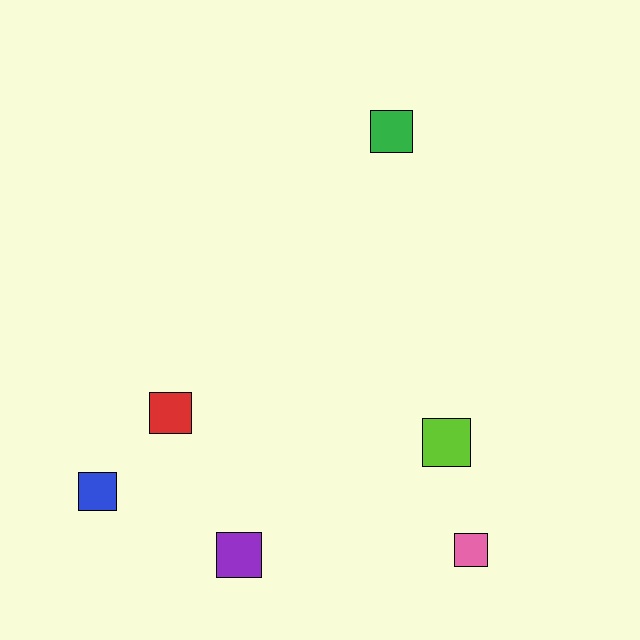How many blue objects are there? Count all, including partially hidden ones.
There is 1 blue object.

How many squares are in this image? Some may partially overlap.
There are 6 squares.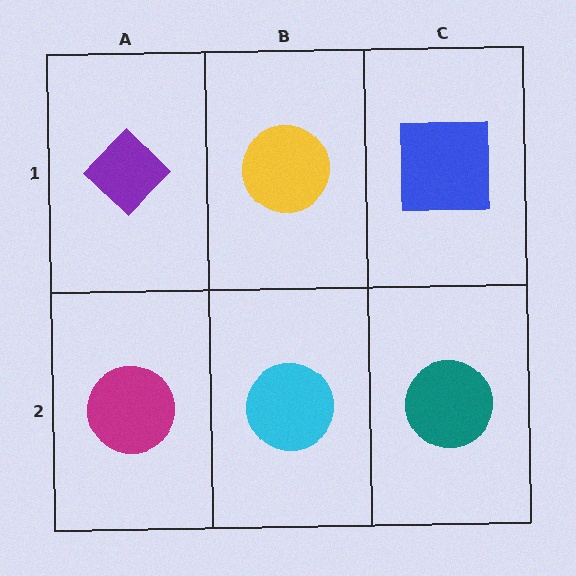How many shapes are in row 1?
3 shapes.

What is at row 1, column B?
A yellow circle.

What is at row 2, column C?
A teal circle.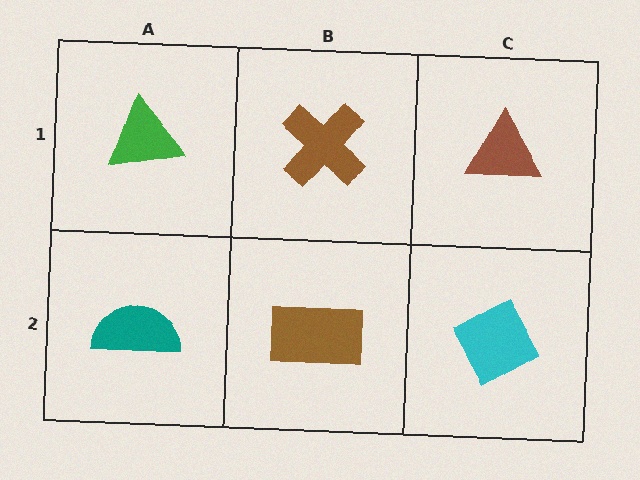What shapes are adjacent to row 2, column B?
A brown cross (row 1, column B), a teal semicircle (row 2, column A), a cyan diamond (row 2, column C).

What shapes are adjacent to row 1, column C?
A cyan diamond (row 2, column C), a brown cross (row 1, column B).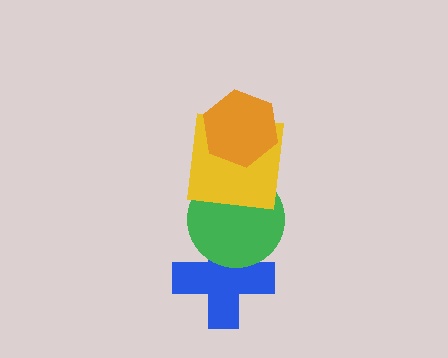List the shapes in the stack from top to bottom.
From top to bottom: the orange hexagon, the yellow square, the green circle, the blue cross.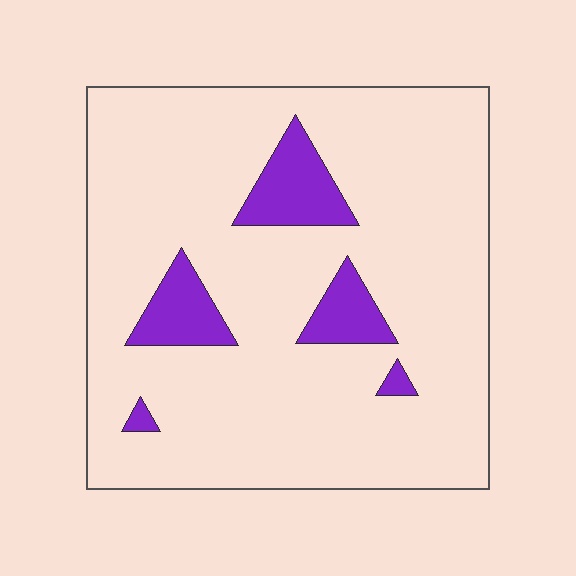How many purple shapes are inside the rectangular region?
5.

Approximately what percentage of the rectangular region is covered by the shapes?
Approximately 10%.